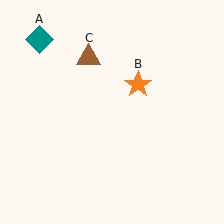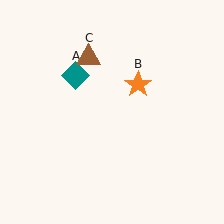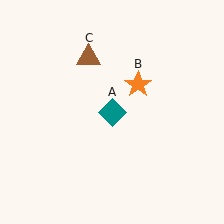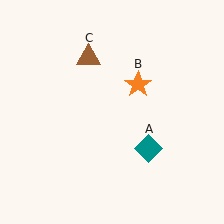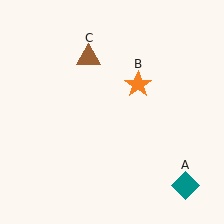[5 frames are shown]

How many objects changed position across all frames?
1 object changed position: teal diamond (object A).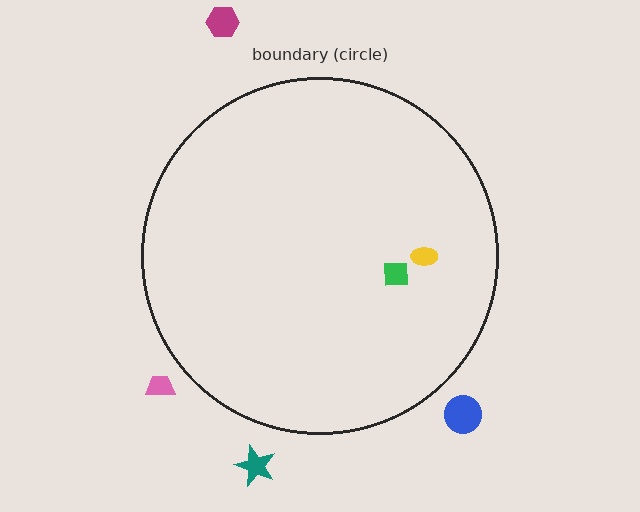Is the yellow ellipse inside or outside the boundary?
Inside.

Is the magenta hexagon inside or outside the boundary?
Outside.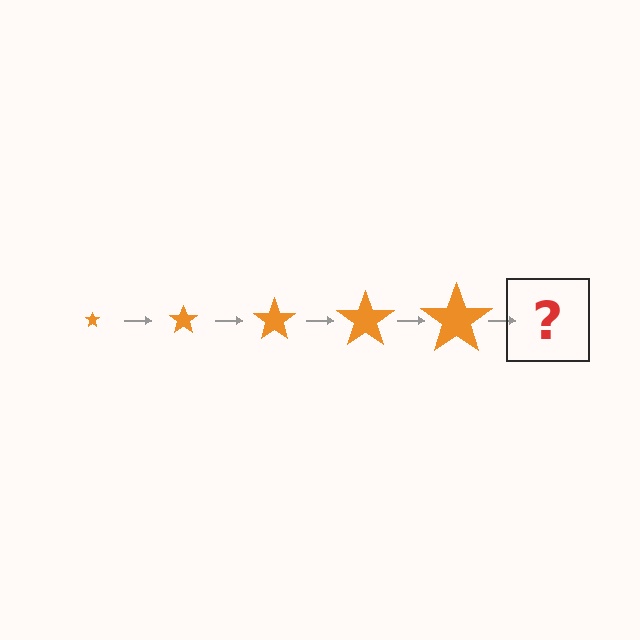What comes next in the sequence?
The next element should be an orange star, larger than the previous one.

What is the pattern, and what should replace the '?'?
The pattern is that the star gets progressively larger each step. The '?' should be an orange star, larger than the previous one.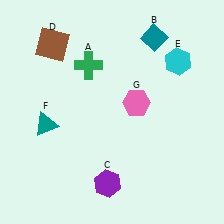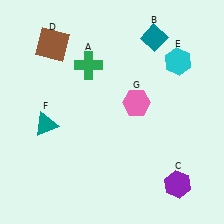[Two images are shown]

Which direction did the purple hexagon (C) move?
The purple hexagon (C) moved right.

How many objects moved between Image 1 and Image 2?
1 object moved between the two images.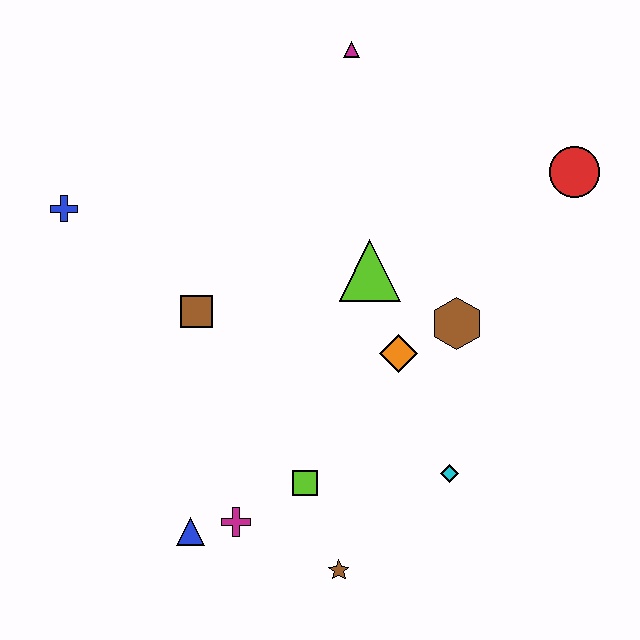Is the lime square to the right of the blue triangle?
Yes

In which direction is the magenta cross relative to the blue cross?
The magenta cross is below the blue cross.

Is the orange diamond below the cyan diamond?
No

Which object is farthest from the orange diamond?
The blue cross is farthest from the orange diamond.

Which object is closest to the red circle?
The brown hexagon is closest to the red circle.